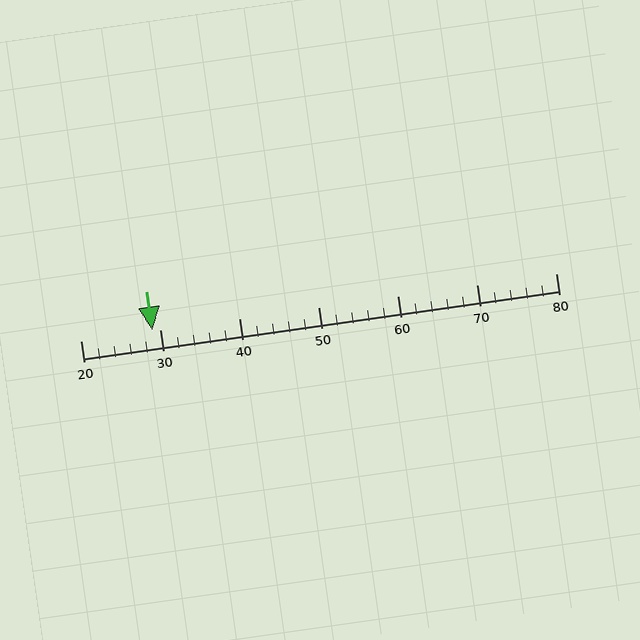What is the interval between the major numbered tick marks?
The major tick marks are spaced 10 units apart.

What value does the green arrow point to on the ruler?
The green arrow points to approximately 29.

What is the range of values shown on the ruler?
The ruler shows values from 20 to 80.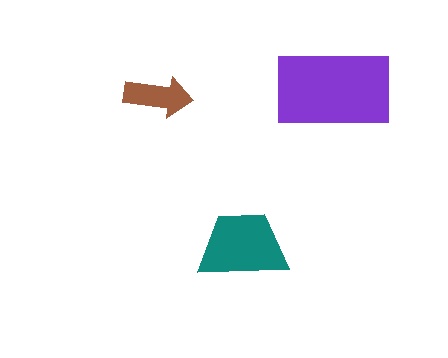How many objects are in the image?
There are 3 objects in the image.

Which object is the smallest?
The brown arrow.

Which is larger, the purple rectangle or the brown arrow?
The purple rectangle.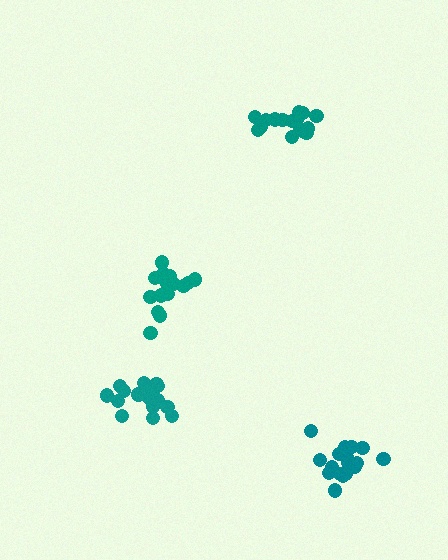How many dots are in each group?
Group 1: 17 dots, Group 2: 17 dots, Group 3: 16 dots, Group 4: 17 dots (67 total).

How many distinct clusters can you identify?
There are 4 distinct clusters.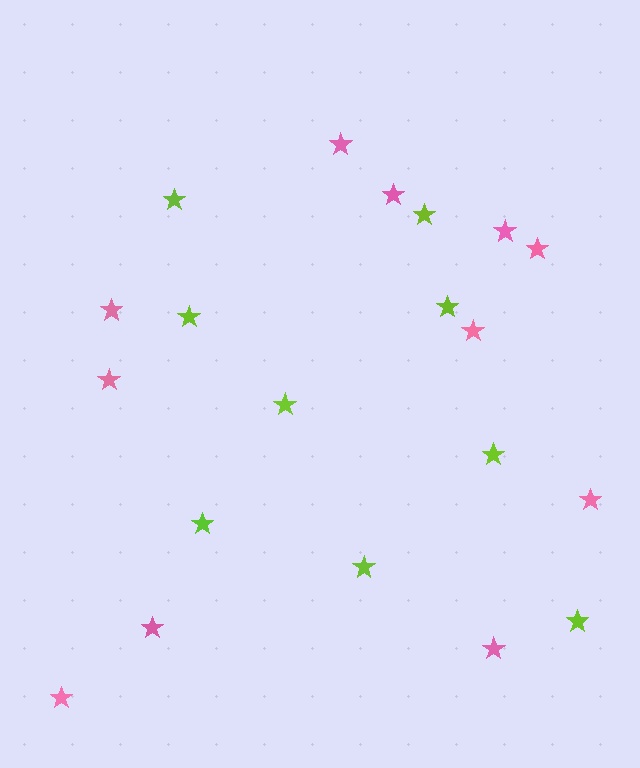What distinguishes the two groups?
There are 2 groups: one group of lime stars (9) and one group of pink stars (11).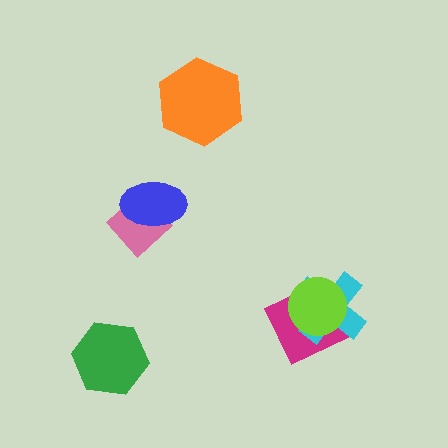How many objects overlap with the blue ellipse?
1 object overlaps with the blue ellipse.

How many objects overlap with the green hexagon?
0 objects overlap with the green hexagon.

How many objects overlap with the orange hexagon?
0 objects overlap with the orange hexagon.